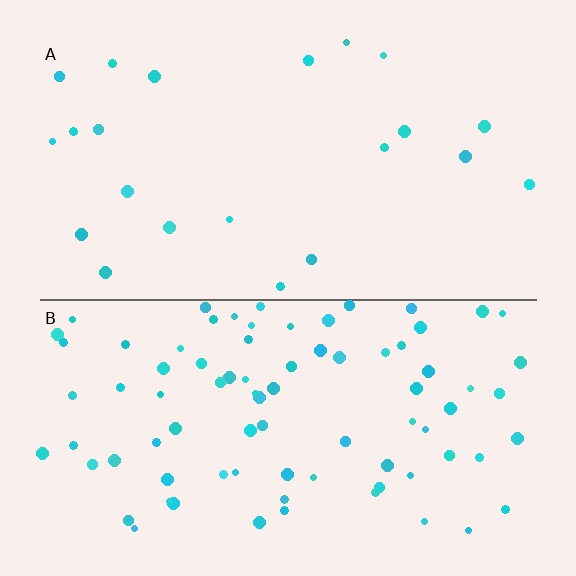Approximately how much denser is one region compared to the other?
Approximately 3.6× — region B over region A.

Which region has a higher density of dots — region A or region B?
B (the bottom).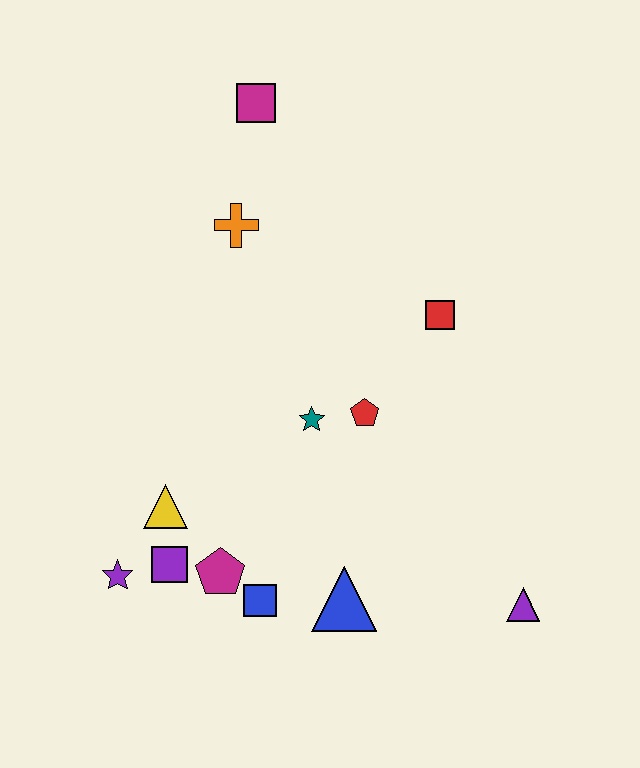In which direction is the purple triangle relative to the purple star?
The purple triangle is to the right of the purple star.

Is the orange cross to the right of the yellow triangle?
Yes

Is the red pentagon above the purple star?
Yes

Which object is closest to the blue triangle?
The blue square is closest to the blue triangle.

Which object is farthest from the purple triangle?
The magenta square is farthest from the purple triangle.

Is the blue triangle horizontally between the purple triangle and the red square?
No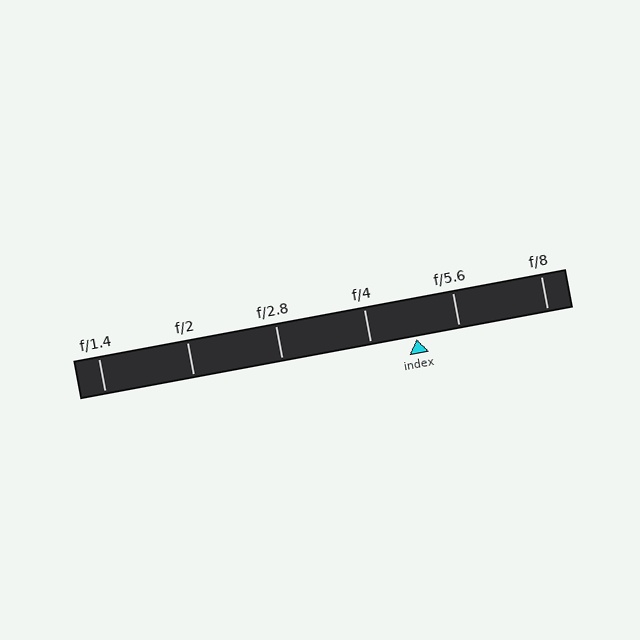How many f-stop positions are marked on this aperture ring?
There are 6 f-stop positions marked.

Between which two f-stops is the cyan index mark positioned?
The index mark is between f/4 and f/5.6.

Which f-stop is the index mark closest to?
The index mark is closest to f/5.6.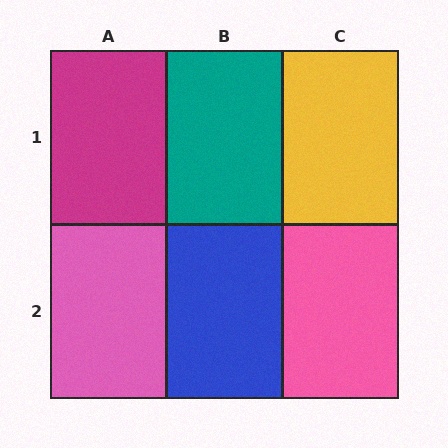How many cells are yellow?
1 cell is yellow.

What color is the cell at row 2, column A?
Pink.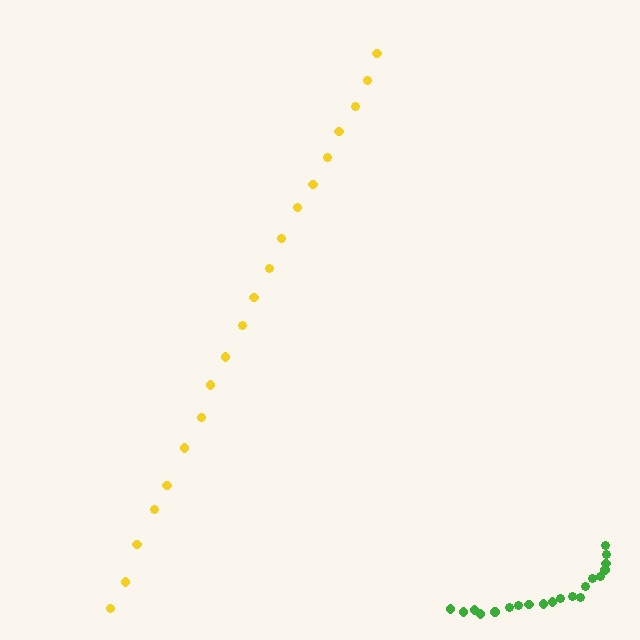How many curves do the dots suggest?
There are 2 distinct paths.